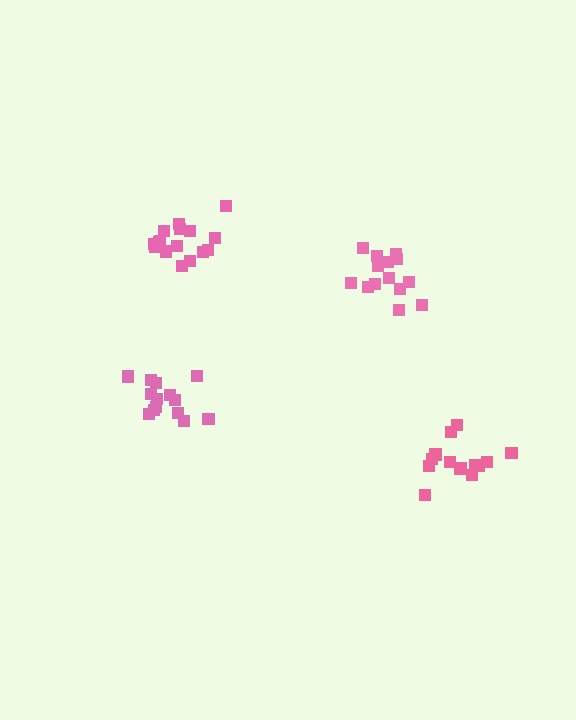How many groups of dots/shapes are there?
There are 4 groups.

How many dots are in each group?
Group 1: 14 dots, Group 2: 14 dots, Group 3: 16 dots, Group 4: 14 dots (58 total).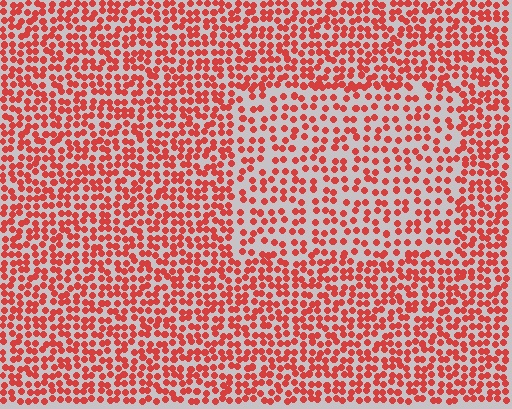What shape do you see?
I see a rectangle.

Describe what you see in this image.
The image contains small red elements arranged at two different densities. A rectangle-shaped region is visible where the elements are less densely packed than the surrounding area.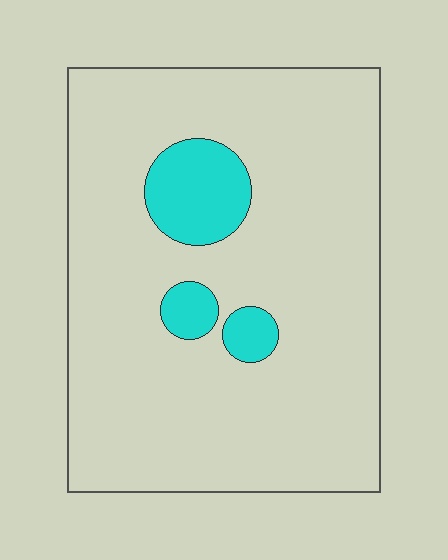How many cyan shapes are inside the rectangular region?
3.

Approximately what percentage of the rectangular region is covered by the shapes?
Approximately 10%.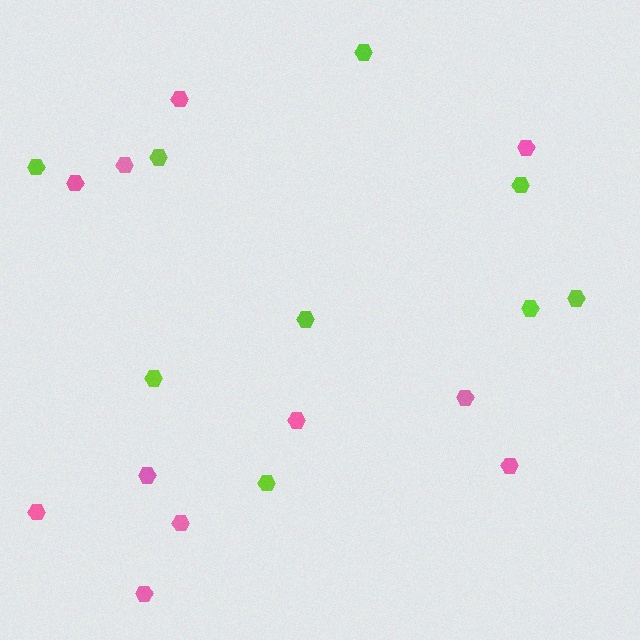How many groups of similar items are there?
There are 2 groups: one group of pink hexagons (11) and one group of lime hexagons (9).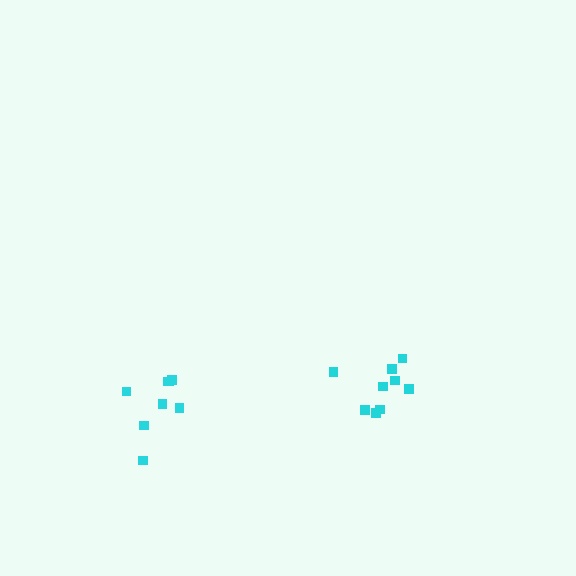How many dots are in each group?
Group 1: 8 dots, Group 2: 9 dots (17 total).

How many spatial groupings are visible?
There are 2 spatial groupings.